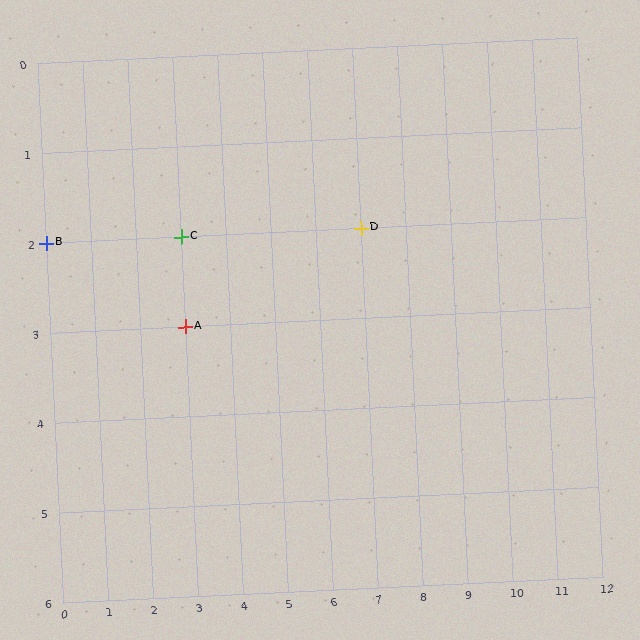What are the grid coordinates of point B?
Point B is at grid coordinates (0, 2).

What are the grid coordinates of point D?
Point D is at grid coordinates (7, 2).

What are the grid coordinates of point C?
Point C is at grid coordinates (3, 2).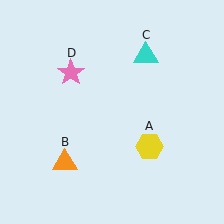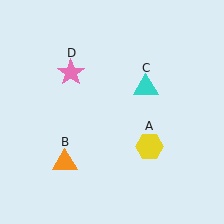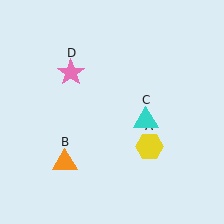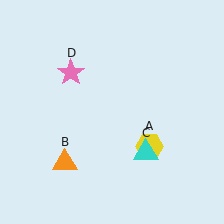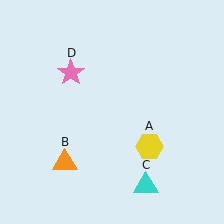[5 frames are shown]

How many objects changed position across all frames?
1 object changed position: cyan triangle (object C).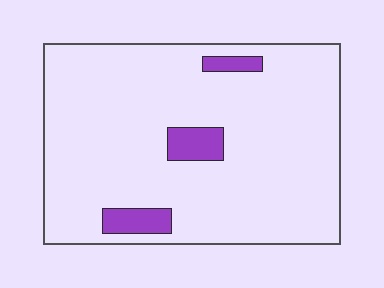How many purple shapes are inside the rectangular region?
3.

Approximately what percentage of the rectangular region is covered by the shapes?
Approximately 10%.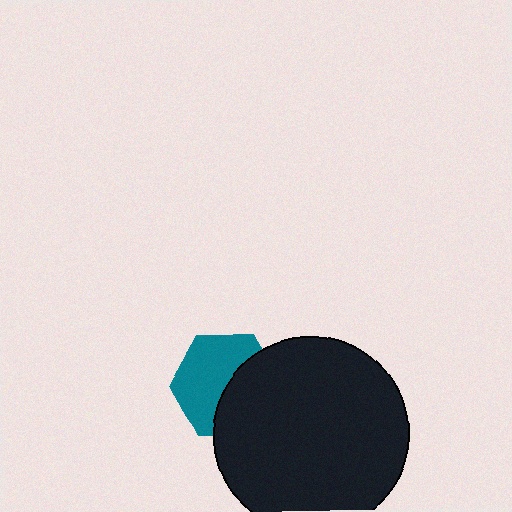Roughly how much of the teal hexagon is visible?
About half of it is visible (roughly 56%).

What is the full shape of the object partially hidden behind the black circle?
The partially hidden object is a teal hexagon.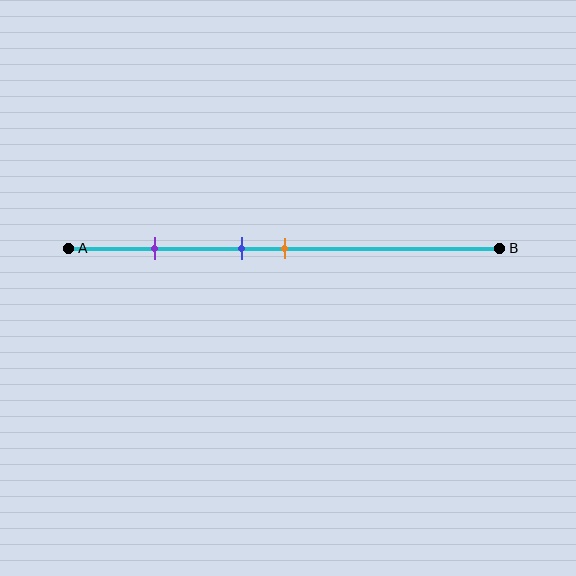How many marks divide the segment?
There are 3 marks dividing the segment.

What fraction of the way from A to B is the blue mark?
The blue mark is approximately 40% (0.4) of the way from A to B.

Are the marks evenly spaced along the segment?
No, the marks are not evenly spaced.